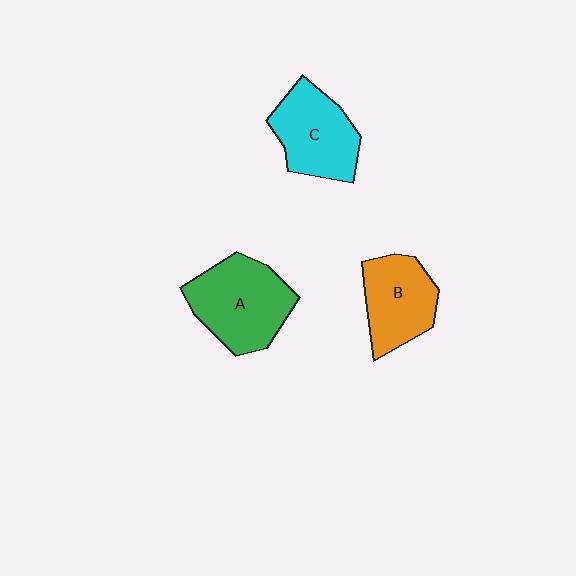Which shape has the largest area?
Shape A (green).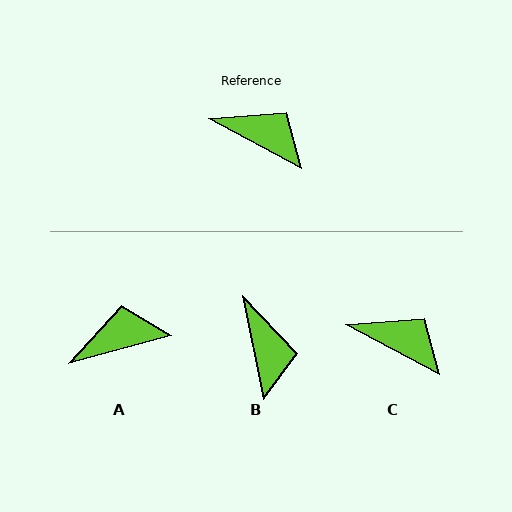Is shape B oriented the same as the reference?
No, it is off by about 51 degrees.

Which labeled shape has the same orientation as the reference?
C.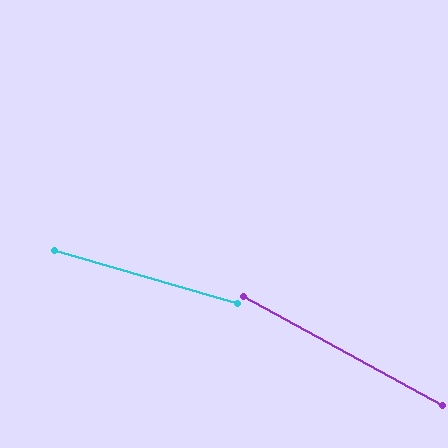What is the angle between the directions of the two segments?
Approximately 13 degrees.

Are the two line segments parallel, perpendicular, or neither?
Neither parallel nor perpendicular — they differ by about 13°.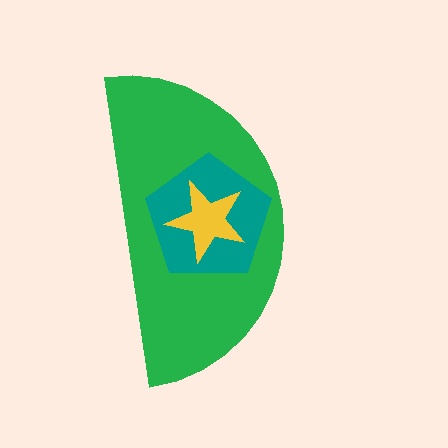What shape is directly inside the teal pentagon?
The yellow star.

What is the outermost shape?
The green semicircle.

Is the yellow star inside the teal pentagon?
Yes.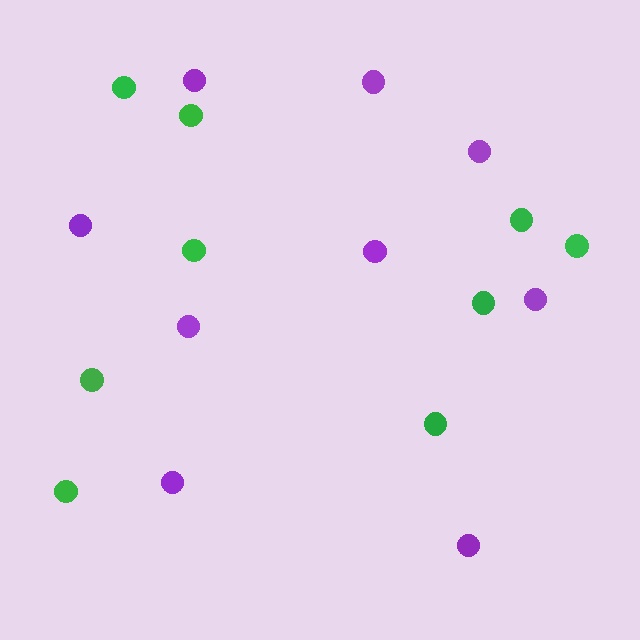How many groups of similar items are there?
There are 2 groups: one group of purple circles (9) and one group of green circles (9).